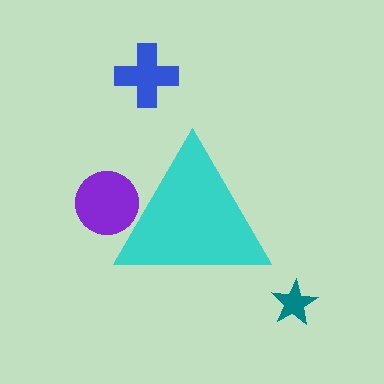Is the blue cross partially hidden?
No, the blue cross is fully visible.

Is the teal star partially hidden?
No, the teal star is fully visible.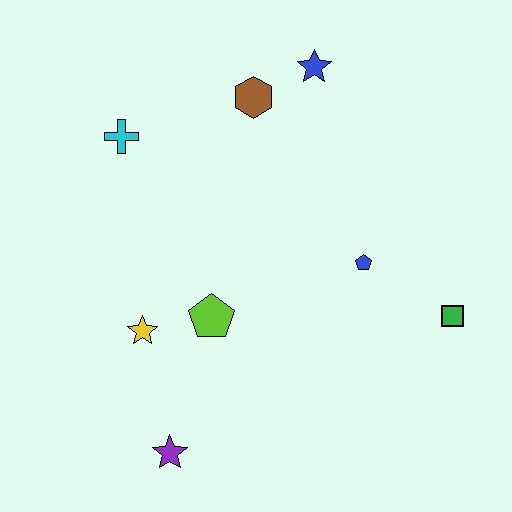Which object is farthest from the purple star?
The blue star is farthest from the purple star.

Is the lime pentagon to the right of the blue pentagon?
No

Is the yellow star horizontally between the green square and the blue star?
No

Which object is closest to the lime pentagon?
The yellow star is closest to the lime pentagon.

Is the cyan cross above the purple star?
Yes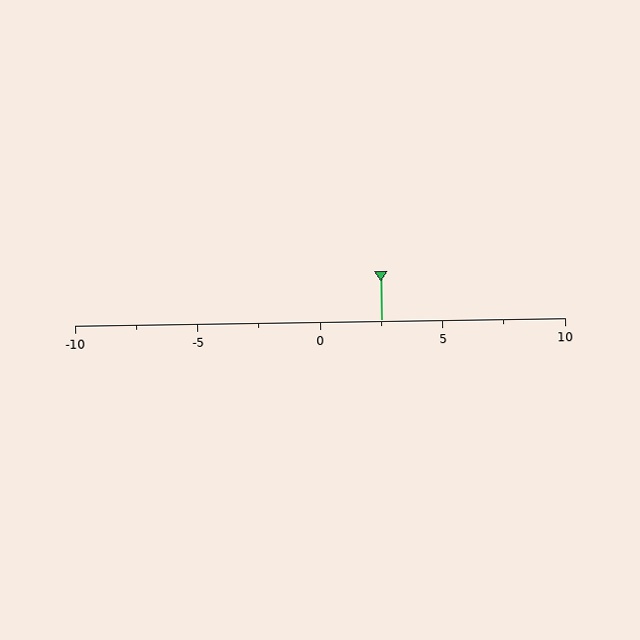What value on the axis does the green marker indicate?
The marker indicates approximately 2.5.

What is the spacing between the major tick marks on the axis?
The major ticks are spaced 5 apart.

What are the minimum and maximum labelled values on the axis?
The axis runs from -10 to 10.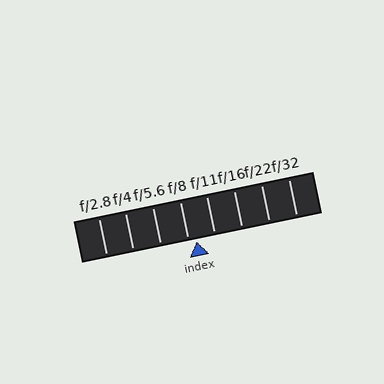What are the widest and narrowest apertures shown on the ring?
The widest aperture shown is f/2.8 and the narrowest is f/32.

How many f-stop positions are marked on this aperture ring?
There are 8 f-stop positions marked.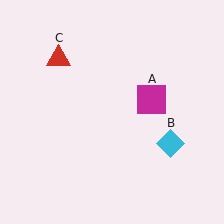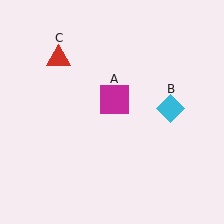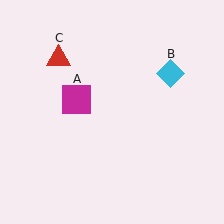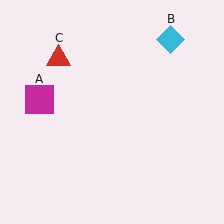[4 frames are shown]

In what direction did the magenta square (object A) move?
The magenta square (object A) moved left.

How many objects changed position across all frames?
2 objects changed position: magenta square (object A), cyan diamond (object B).